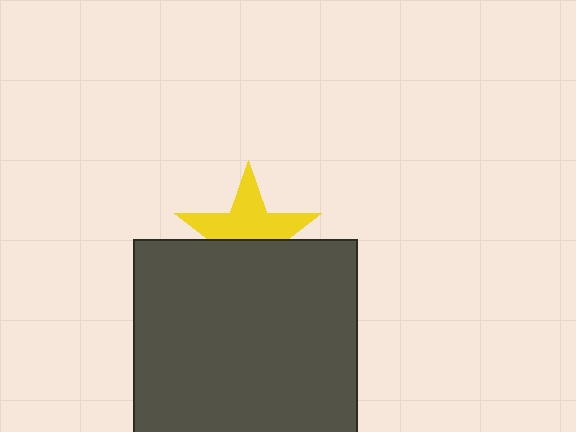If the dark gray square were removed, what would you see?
You would see the complete yellow star.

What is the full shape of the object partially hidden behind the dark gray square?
The partially hidden object is a yellow star.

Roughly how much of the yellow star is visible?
About half of it is visible (roughly 56%).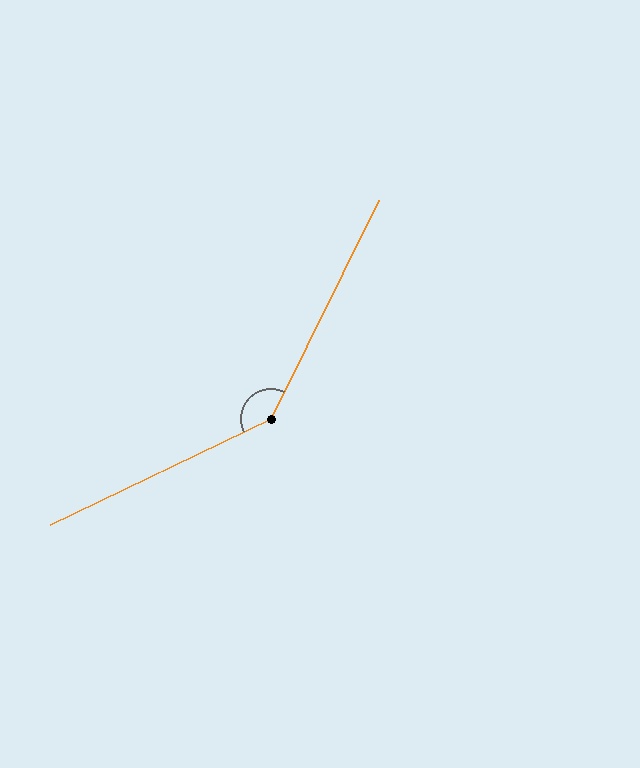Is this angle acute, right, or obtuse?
It is obtuse.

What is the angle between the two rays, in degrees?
Approximately 142 degrees.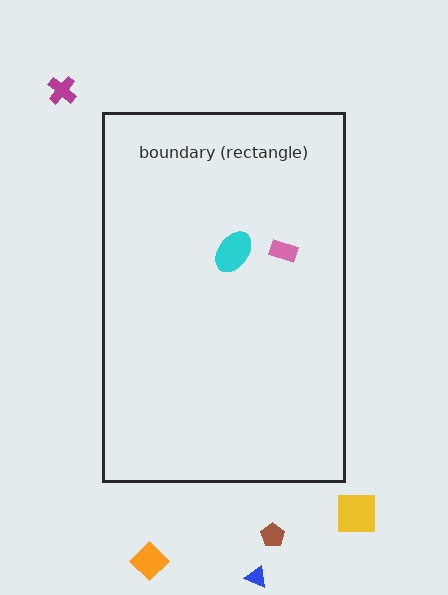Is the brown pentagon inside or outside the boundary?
Outside.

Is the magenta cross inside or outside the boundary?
Outside.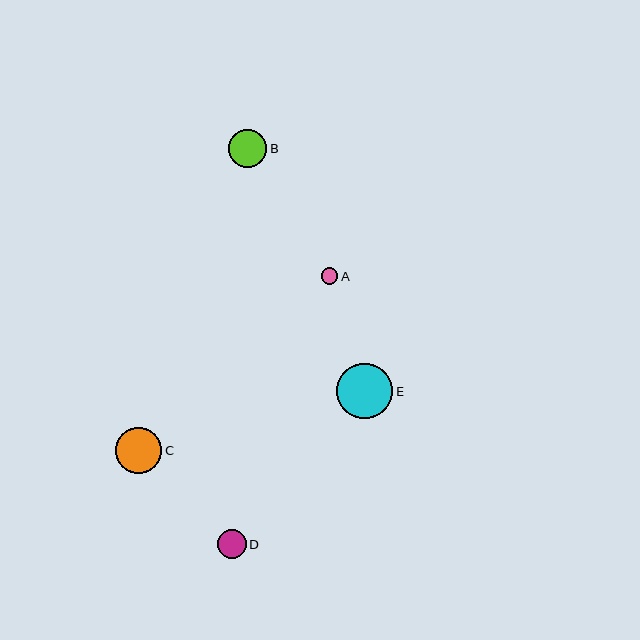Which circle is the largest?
Circle E is the largest with a size of approximately 56 pixels.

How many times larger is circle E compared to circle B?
Circle E is approximately 1.5 times the size of circle B.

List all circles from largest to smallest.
From largest to smallest: E, C, B, D, A.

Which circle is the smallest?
Circle A is the smallest with a size of approximately 16 pixels.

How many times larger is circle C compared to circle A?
Circle C is approximately 2.8 times the size of circle A.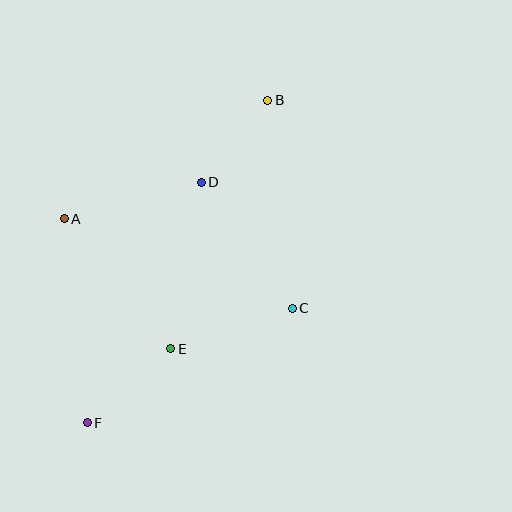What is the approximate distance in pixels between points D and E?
The distance between D and E is approximately 169 pixels.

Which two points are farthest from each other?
Points B and F are farthest from each other.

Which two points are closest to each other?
Points B and D are closest to each other.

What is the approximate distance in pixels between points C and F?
The distance between C and F is approximately 235 pixels.